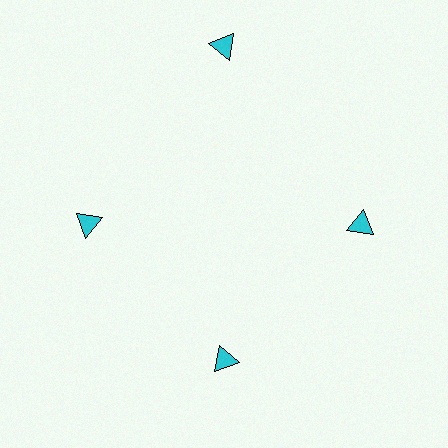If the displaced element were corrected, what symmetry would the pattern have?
It would have 4-fold rotational symmetry — the pattern would map onto itself every 90 degrees.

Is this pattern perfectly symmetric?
No. The 4 cyan triangles are arranged in a ring, but one element near the 12 o'clock position is pushed outward from the center, breaking the 4-fold rotational symmetry.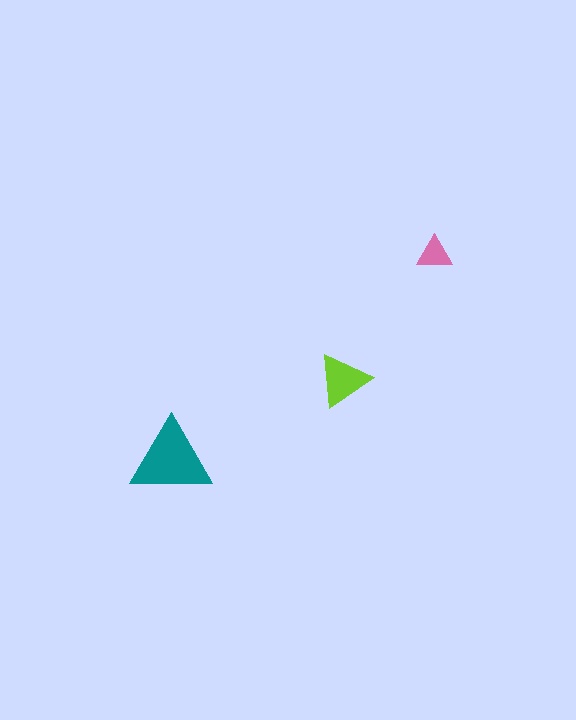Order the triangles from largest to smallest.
the teal one, the lime one, the pink one.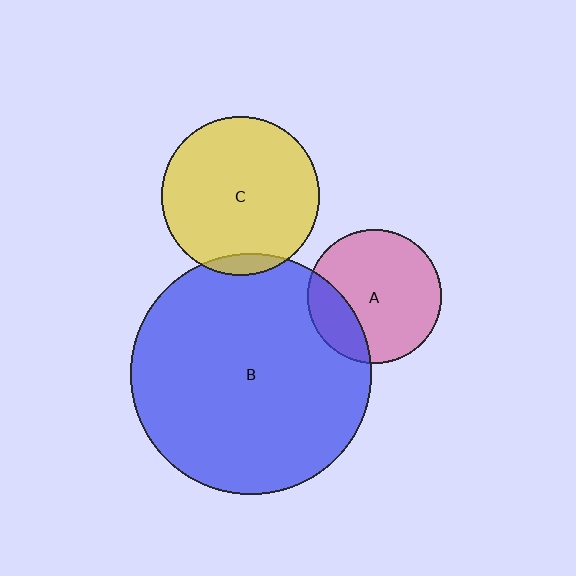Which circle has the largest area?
Circle B (blue).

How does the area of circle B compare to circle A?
Approximately 3.2 times.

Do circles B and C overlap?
Yes.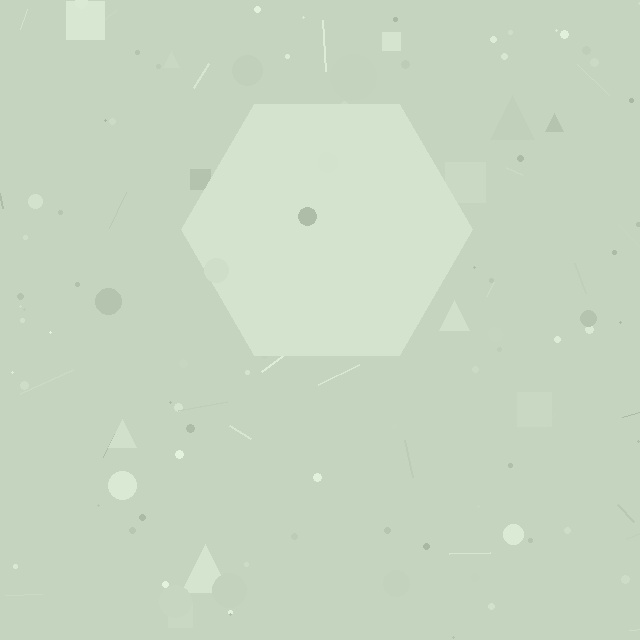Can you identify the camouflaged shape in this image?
The camouflaged shape is a hexagon.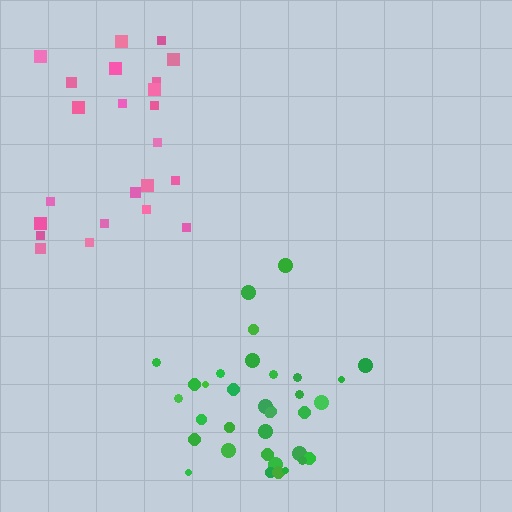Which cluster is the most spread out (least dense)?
Pink.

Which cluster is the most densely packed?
Green.